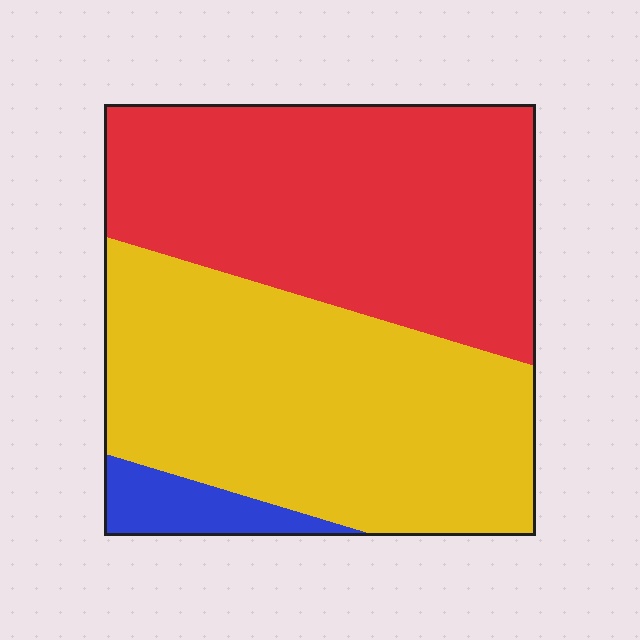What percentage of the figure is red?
Red covers around 45% of the figure.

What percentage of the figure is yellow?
Yellow covers 48% of the figure.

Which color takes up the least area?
Blue, at roughly 5%.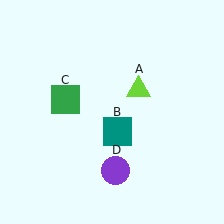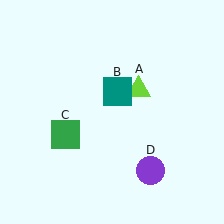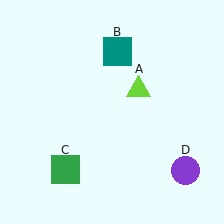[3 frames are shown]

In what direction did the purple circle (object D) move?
The purple circle (object D) moved right.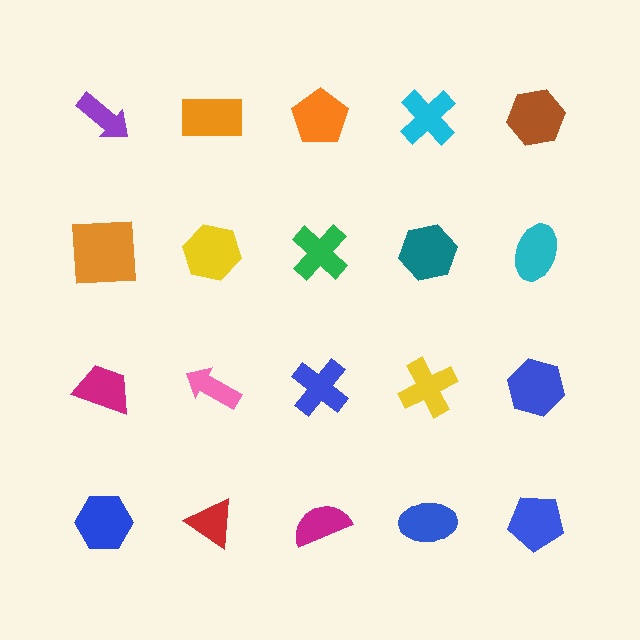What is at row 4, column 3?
A magenta semicircle.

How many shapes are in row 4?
5 shapes.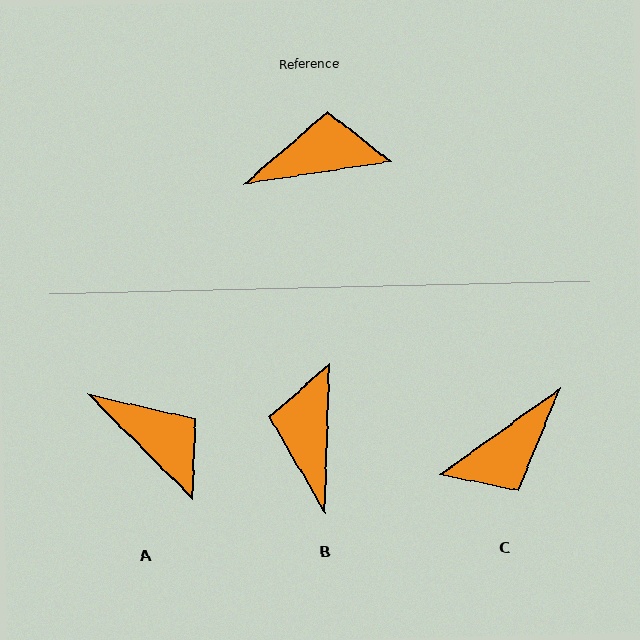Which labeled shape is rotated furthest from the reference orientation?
C, about 153 degrees away.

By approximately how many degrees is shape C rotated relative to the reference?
Approximately 153 degrees clockwise.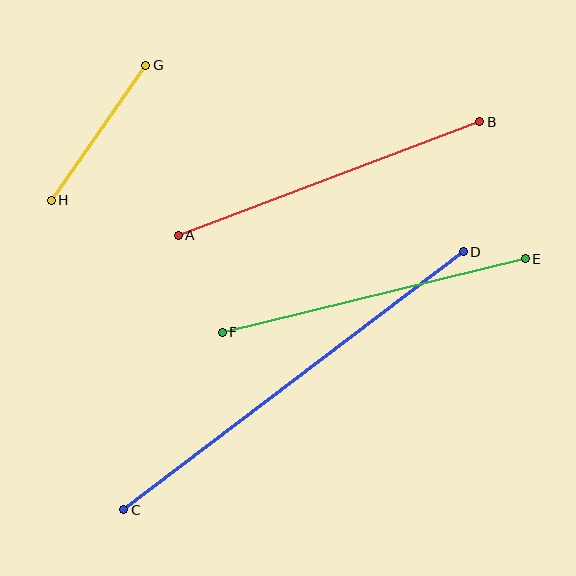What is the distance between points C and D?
The distance is approximately 426 pixels.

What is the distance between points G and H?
The distance is approximately 165 pixels.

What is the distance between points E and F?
The distance is approximately 312 pixels.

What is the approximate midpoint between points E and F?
The midpoint is at approximately (374, 295) pixels.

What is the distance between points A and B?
The distance is approximately 322 pixels.